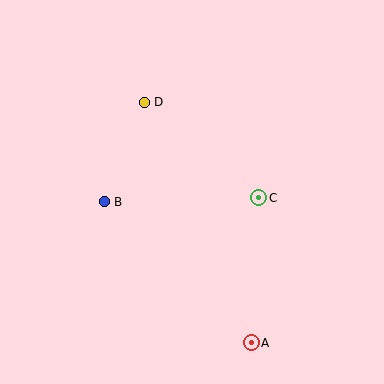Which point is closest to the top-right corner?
Point C is closest to the top-right corner.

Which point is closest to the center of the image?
Point C at (259, 198) is closest to the center.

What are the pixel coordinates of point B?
Point B is at (104, 202).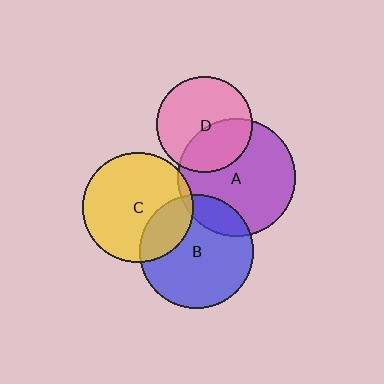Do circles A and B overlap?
Yes.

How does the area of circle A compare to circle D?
Approximately 1.5 times.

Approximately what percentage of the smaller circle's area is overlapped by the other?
Approximately 15%.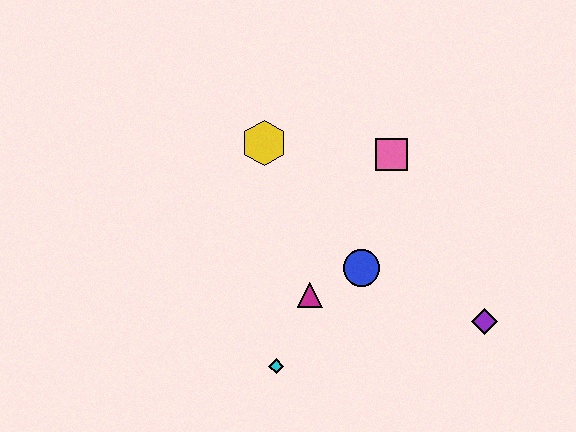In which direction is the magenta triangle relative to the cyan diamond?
The magenta triangle is above the cyan diamond.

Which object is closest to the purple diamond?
The blue circle is closest to the purple diamond.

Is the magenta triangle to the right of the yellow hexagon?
Yes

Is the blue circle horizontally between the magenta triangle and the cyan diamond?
No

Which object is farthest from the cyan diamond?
The pink square is farthest from the cyan diamond.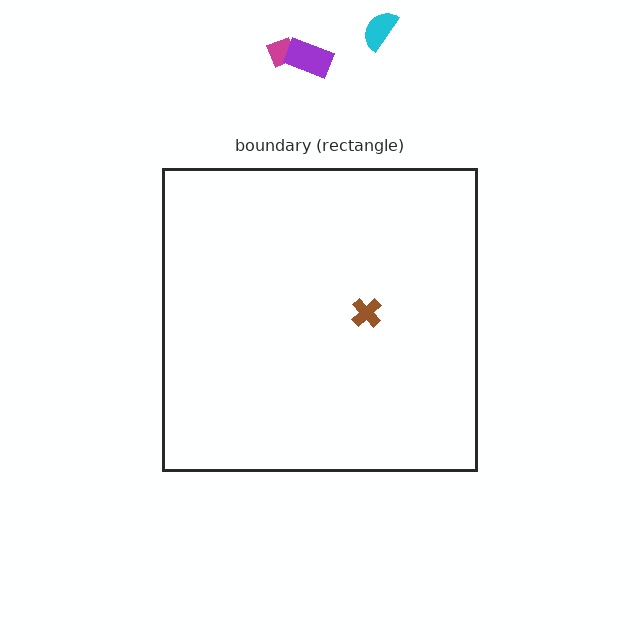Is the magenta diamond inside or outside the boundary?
Outside.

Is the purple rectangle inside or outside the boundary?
Outside.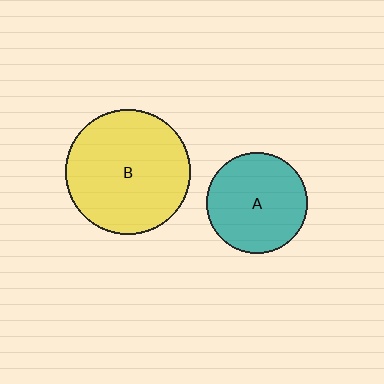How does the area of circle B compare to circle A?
Approximately 1.5 times.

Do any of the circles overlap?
No, none of the circles overlap.